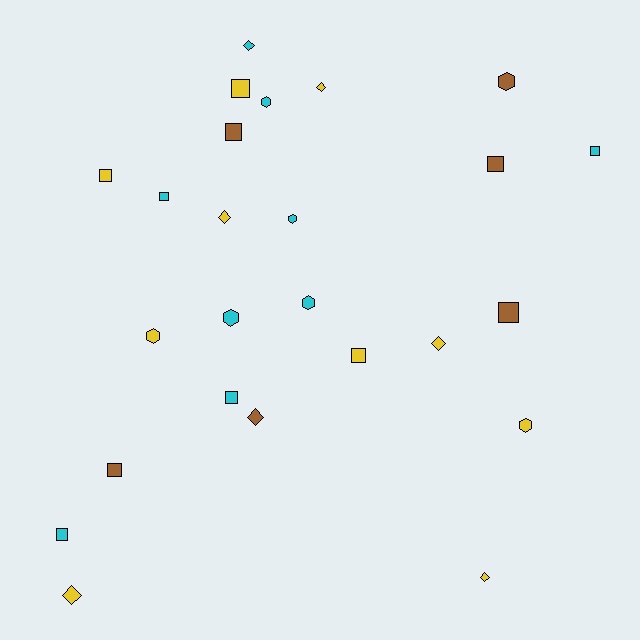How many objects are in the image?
There are 25 objects.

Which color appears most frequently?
Yellow, with 10 objects.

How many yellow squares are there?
There are 3 yellow squares.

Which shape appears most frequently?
Square, with 11 objects.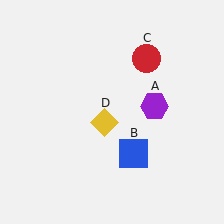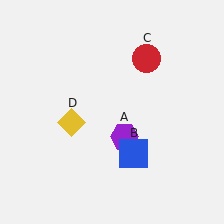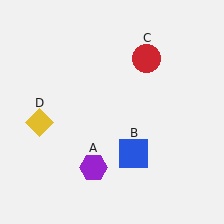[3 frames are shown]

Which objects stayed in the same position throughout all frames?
Blue square (object B) and red circle (object C) remained stationary.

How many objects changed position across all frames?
2 objects changed position: purple hexagon (object A), yellow diamond (object D).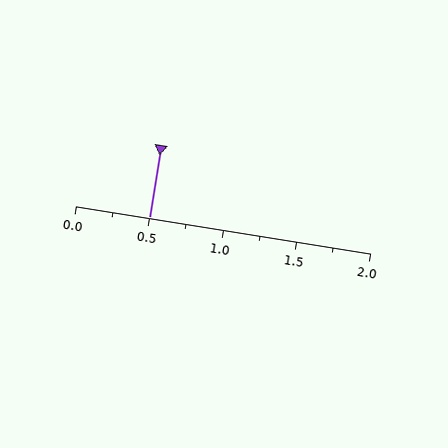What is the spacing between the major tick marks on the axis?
The major ticks are spaced 0.5 apart.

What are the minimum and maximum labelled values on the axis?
The axis runs from 0.0 to 2.0.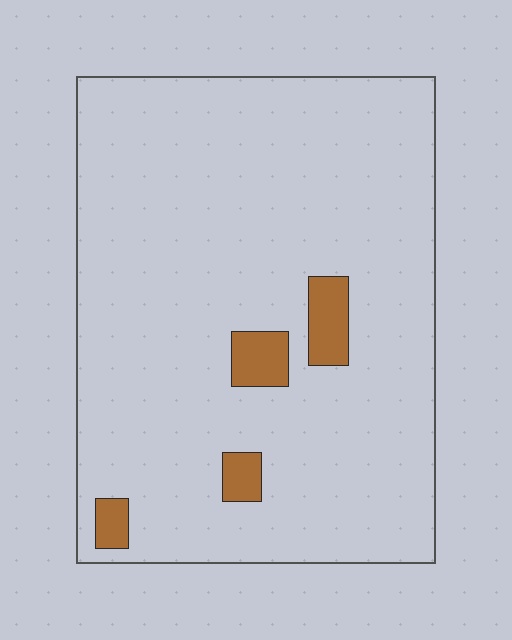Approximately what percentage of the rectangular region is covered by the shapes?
Approximately 5%.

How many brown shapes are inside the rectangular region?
4.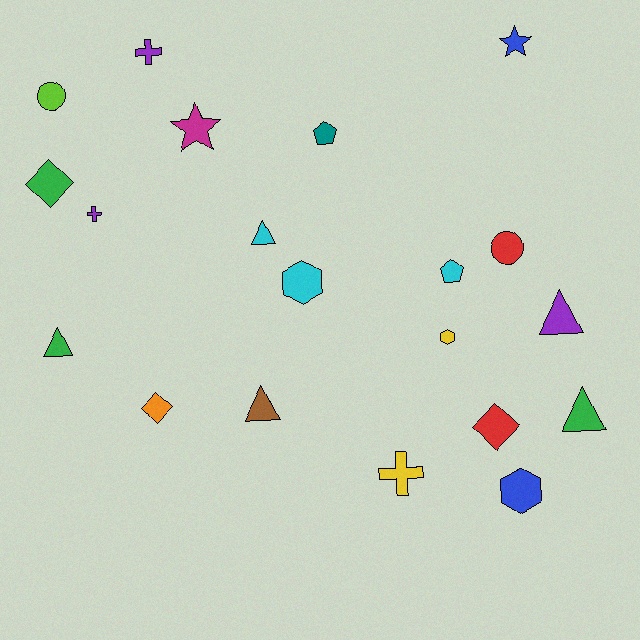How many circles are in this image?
There are 2 circles.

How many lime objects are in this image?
There is 1 lime object.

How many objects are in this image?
There are 20 objects.